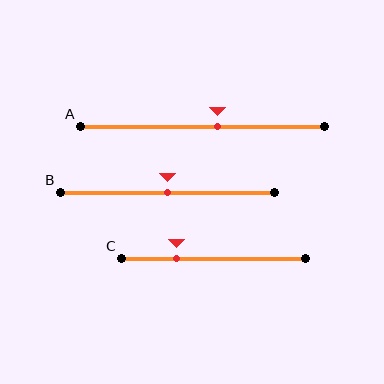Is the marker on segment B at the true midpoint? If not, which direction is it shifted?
Yes, the marker on segment B is at the true midpoint.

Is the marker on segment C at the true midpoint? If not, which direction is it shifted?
No, the marker on segment C is shifted to the left by about 20% of the segment length.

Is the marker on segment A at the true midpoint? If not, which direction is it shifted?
No, the marker on segment A is shifted to the right by about 6% of the segment length.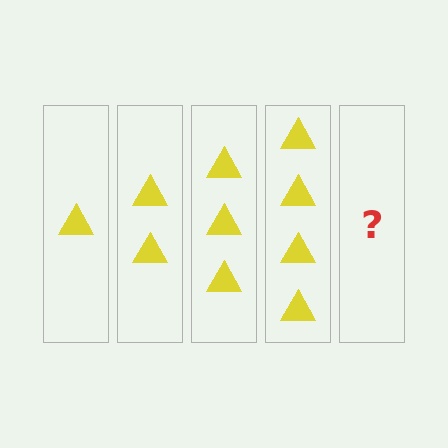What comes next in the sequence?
The next element should be 5 triangles.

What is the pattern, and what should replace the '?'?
The pattern is that each step adds one more triangle. The '?' should be 5 triangles.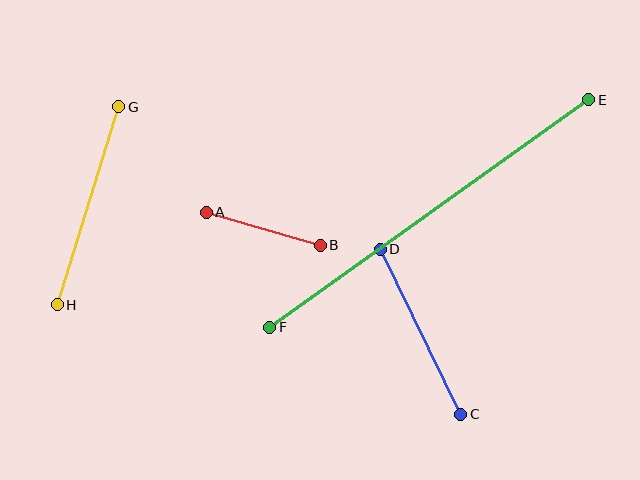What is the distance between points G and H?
The distance is approximately 208 pixels.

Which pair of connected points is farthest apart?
Points E and F are farthest apart.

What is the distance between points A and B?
The distance is approximately 119 pixels.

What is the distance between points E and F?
The distance is approximately 392 pixels.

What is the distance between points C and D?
The distance is approximately 183 pixels.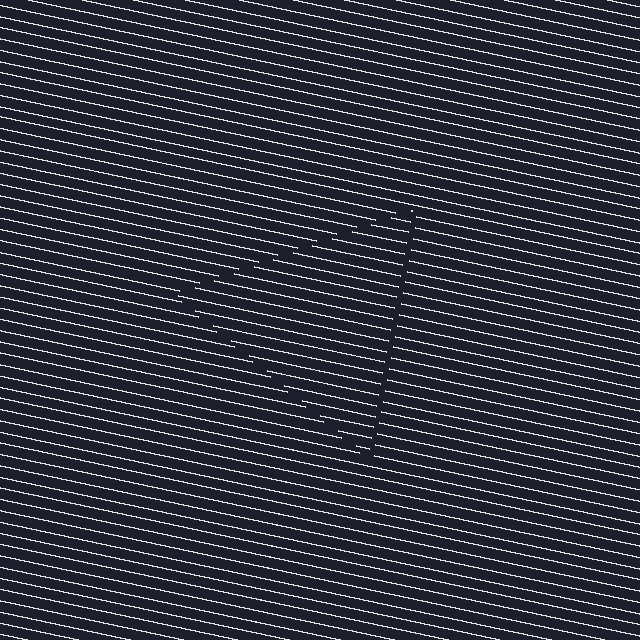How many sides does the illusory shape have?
3 sides — the line-ends trace a triangle.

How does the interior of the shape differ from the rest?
The interior of the shape contains the same grating, shifted by half a period — the contour is defined by the phase discontinuity where line-ends from the inner and outer gratings abut.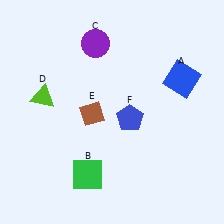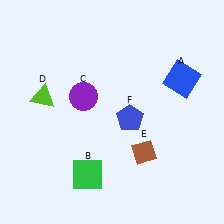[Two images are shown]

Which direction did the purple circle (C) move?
The purple circle (C) moved down.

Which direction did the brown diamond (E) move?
The brown diamond (E) moved right.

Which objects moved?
The objects that moved are: the purple circle (C), the brown diamond (E).